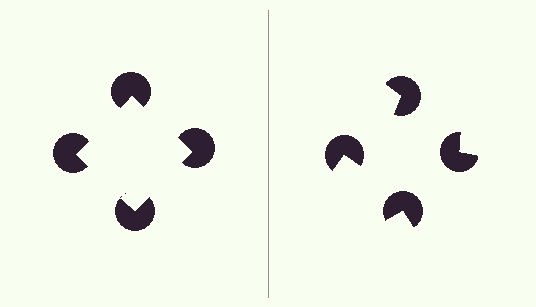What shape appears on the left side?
An illusory square.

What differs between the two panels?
The pac-man discs are positioned identically on both sides; only the wedge orientations differ. On the left they align to a square; on the right they are misaligned.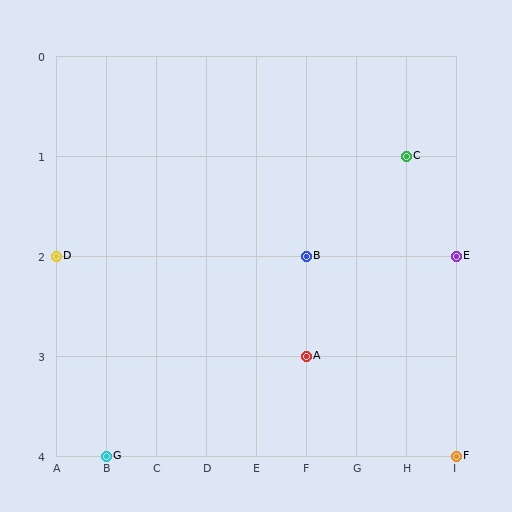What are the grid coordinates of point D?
Point D is at grid coordinates (A, 2).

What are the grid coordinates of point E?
Point E is at grid coordinates (I, 2).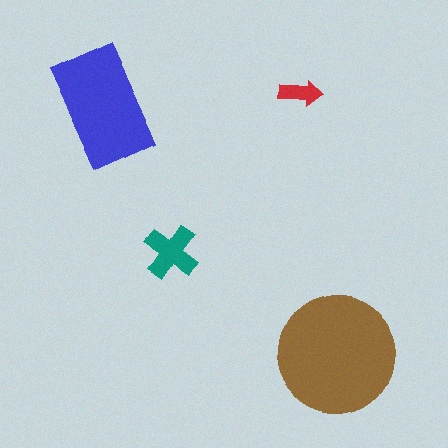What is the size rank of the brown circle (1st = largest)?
1st.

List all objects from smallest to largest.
The red arrow, the teal cross, the blue rectangle, the brown circle.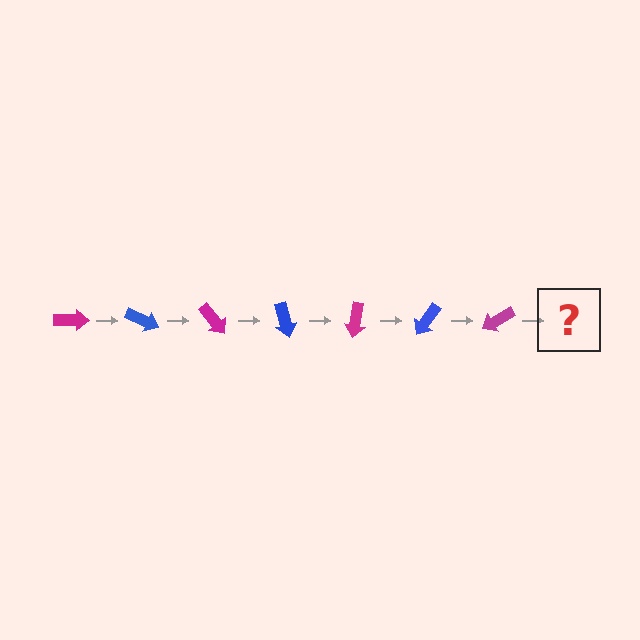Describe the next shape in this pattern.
It should be a blue arrow, rotated 175 degrees from the start.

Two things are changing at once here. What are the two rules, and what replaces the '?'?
The two rules are that it rotates 25 degrees each step and the color cycles through magenta and blue. The '?' should be a blue arrow, rotated 175 degrees from the start.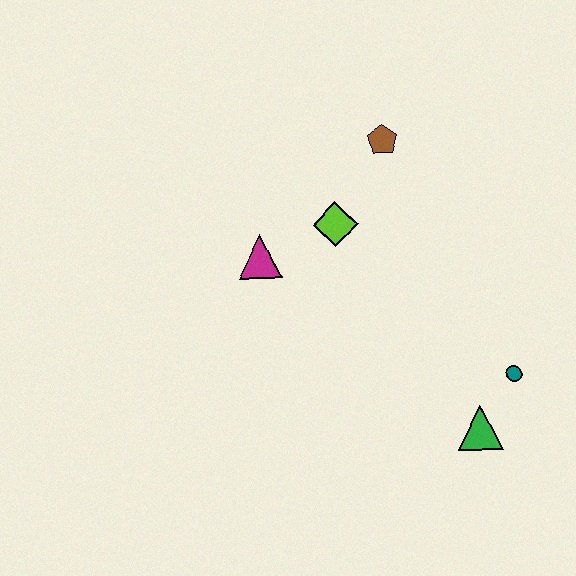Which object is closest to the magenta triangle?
The lime diamond is closest to the magenta triangle.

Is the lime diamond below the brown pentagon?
Yes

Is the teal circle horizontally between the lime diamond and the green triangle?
No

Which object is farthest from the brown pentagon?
The green triangle is farthest from the brown pentagon.